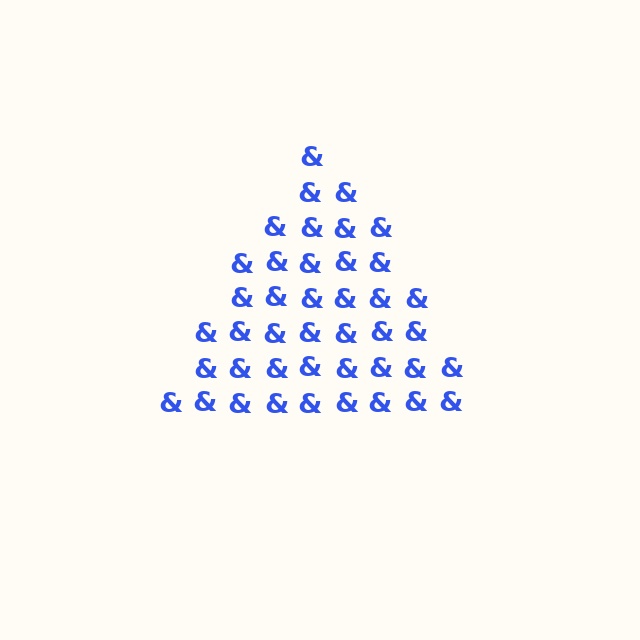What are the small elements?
The small elements are ampersands.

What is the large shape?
The large shape is a triangle.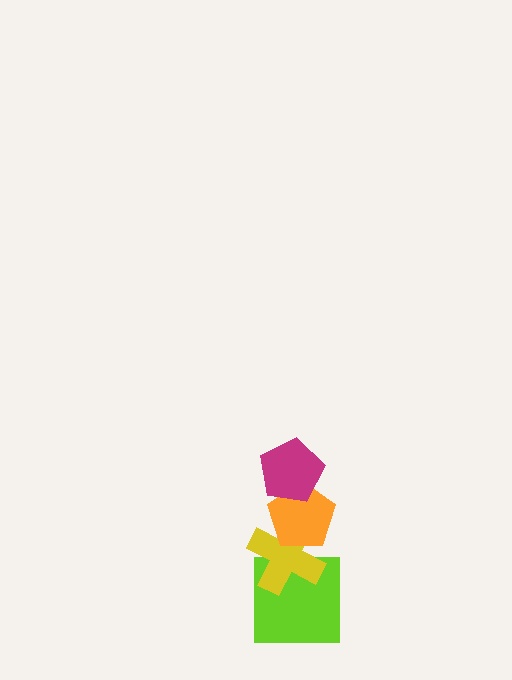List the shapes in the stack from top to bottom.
From top to bottom: the magenta pentagon, the orange pentagon, the yellow cross, the lime square.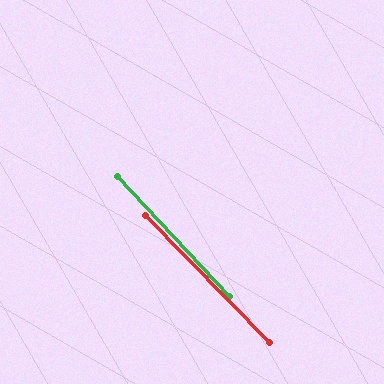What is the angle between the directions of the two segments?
Approximately 1 degree.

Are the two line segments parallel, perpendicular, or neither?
Parallel — their directions differ by only 1.2°.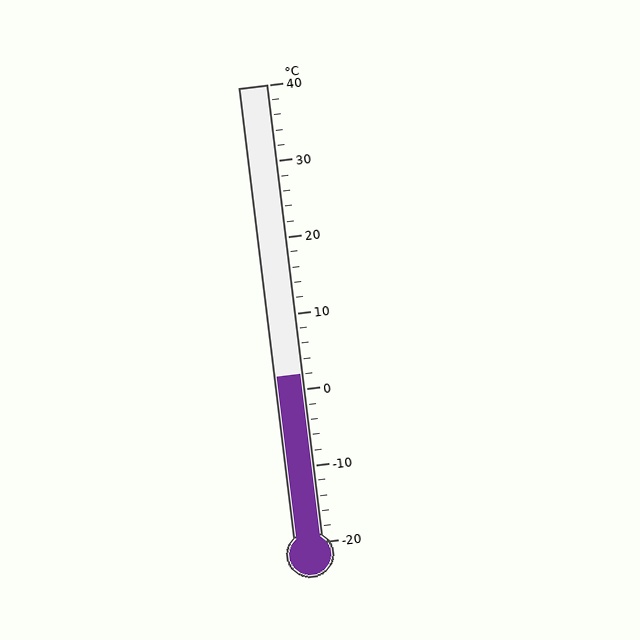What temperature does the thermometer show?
The thermometer shows approximately 2°C.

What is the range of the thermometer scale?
The thermometer scale ranges from -20°C to 40°C.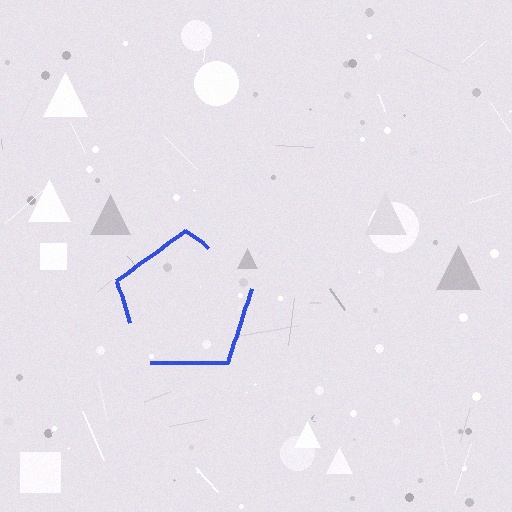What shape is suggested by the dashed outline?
The dashed outline suggests a pentagon.